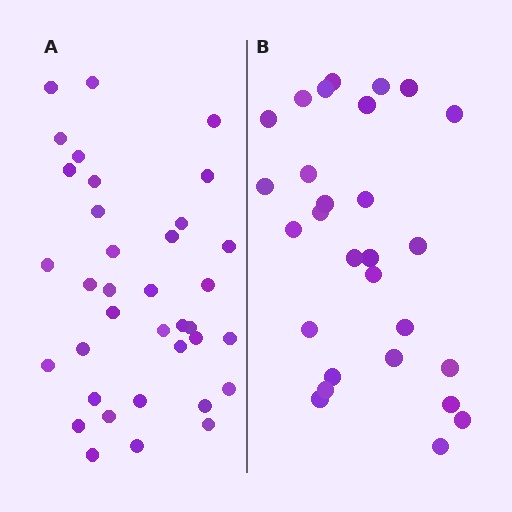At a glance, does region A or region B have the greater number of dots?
Region A (the left region) has more dots.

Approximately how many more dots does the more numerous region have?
Region A has roughly 8 or so more dots than region B.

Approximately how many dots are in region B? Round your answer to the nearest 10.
About 30 dots. (The exact count is 28, which rounds to 30.)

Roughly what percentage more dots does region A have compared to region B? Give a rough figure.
About 30% more.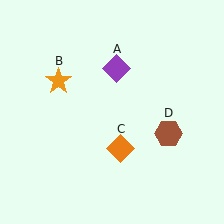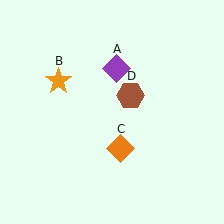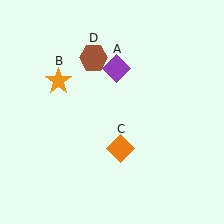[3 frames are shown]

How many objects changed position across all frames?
1 object changed position: brown hexagon (object D).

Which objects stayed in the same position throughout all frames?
Purple diamond (object A) and orange star (object B) and orange diamond (object C) remained stationary.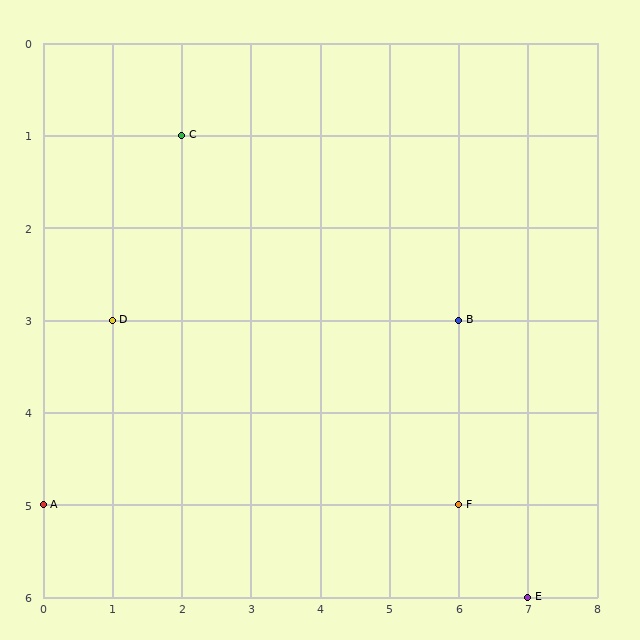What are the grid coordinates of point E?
Point E is at grid coordinates (7, 6).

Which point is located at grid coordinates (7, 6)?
Point E is at (7, 6).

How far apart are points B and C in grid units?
Points B and C are 4 columns and 2 rows apart (about 4.5 grid units diagonally).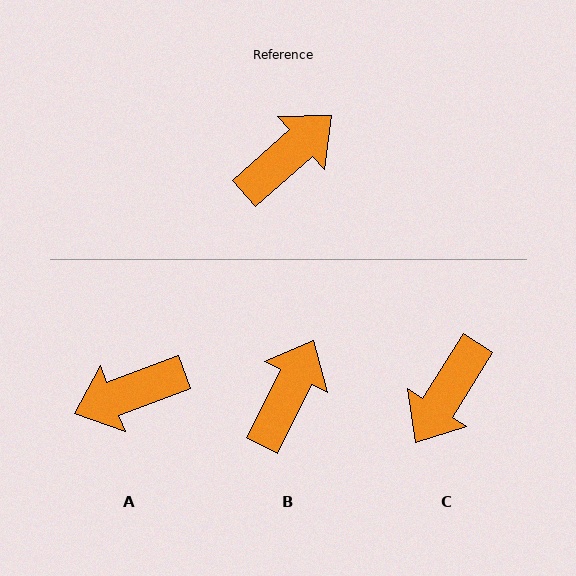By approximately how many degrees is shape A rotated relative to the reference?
Approximately 159 degrees counter-clockwise.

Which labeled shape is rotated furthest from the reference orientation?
C, about 164 degrees away.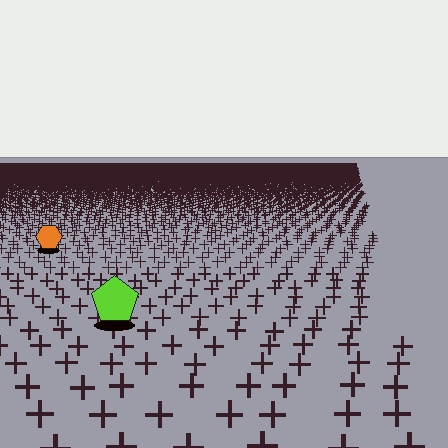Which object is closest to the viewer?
The lime pentagon is closest. The texture marks near it are larger and more spread out.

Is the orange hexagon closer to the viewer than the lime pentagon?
No. The lime pentagon is closer — you can tell from the texture gradient: the ground texture is coarser near it.